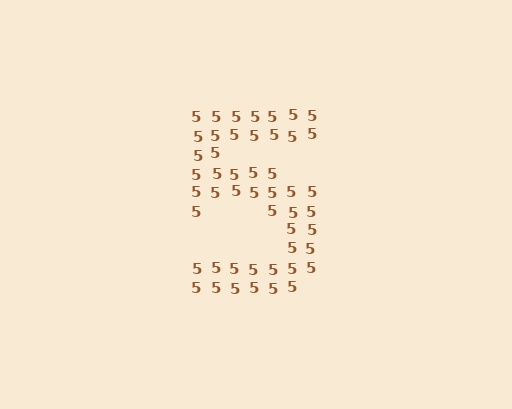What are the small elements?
The small elements are digit 5's.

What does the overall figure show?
The overall figure shows the digit 5.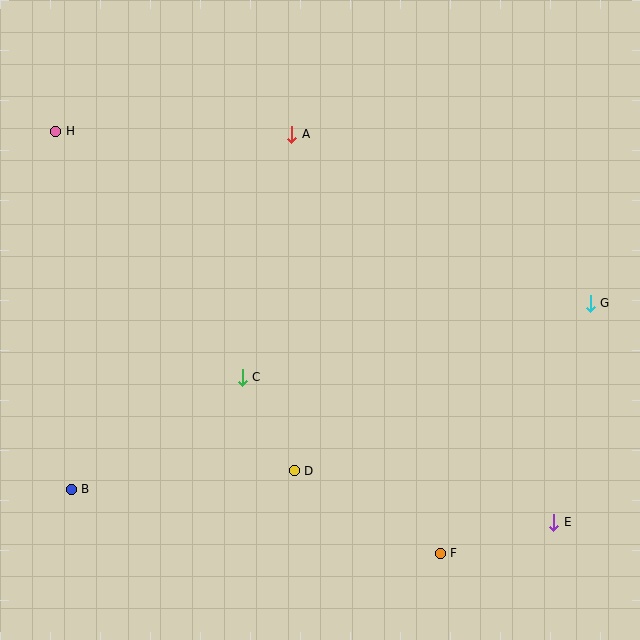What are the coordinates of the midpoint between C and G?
The midpoint between C and G is at (416, 340).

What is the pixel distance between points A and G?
The distance between A and G is 343 pixels.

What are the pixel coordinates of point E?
Point E is at (554, 522).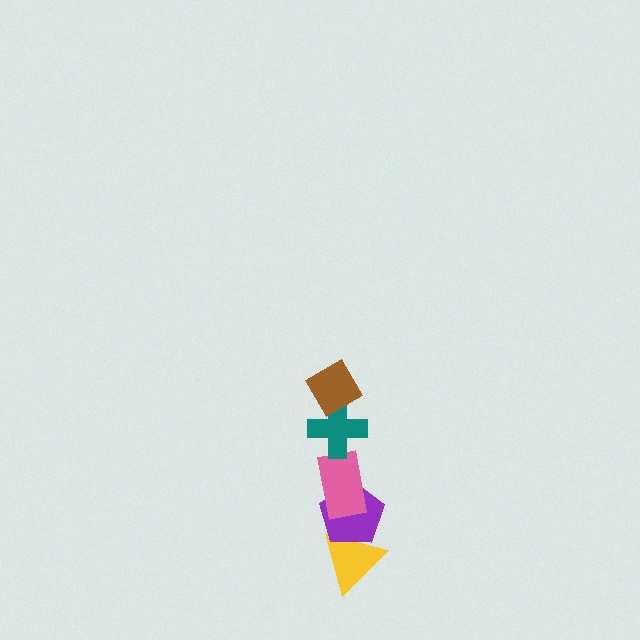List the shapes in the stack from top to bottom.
From top to bottom: the brown diamond, the teal cross, the pink rectangle, the purple pentagon, the yellow triangle.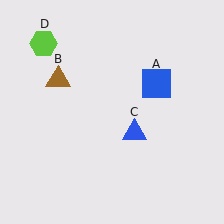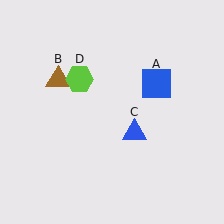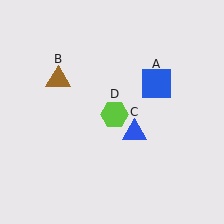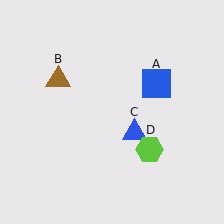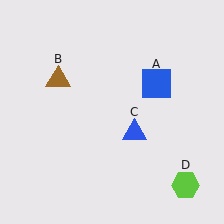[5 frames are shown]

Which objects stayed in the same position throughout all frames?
Blue square (object A) and brown triangle (object B) and blue triangle (object C) remained stationary.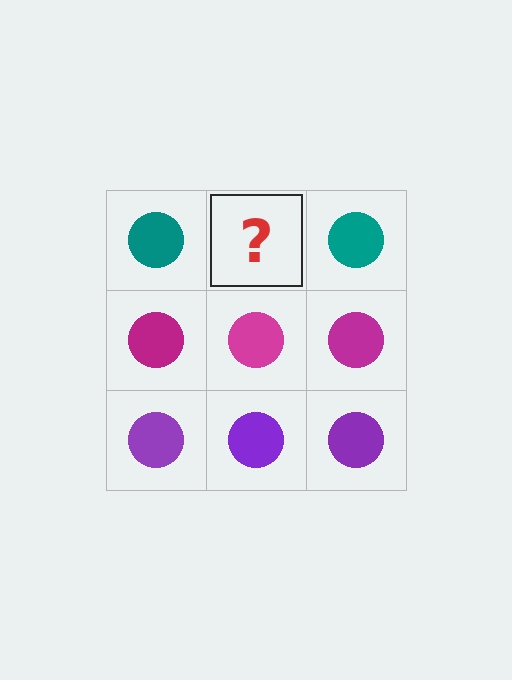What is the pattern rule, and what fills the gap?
The rule is that each row has a consistent color. The gap should be filled with a teal circle.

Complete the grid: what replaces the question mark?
The question mark should be replaced with a teal circle.